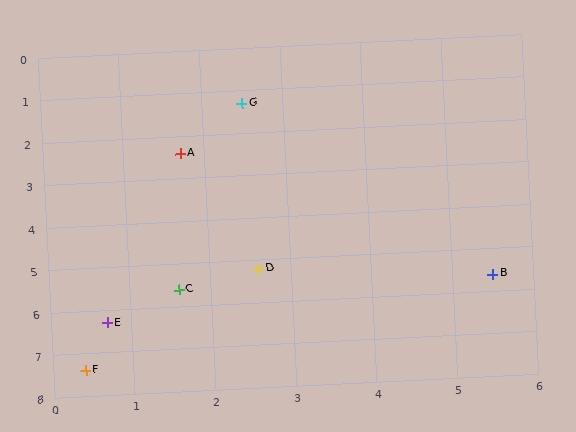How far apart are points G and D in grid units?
Points G and D are about 3.9 grid units apart.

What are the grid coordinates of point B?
Point B is at approximately (5.5, 5.6).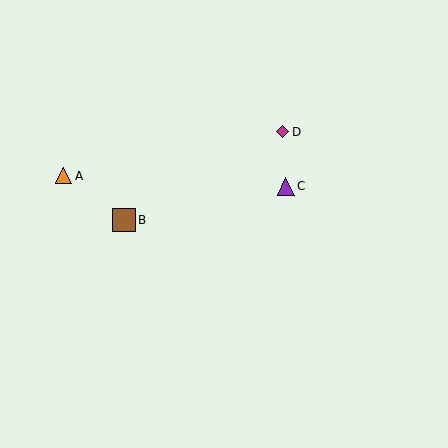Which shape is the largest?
The brown square (labeled B) is the largest.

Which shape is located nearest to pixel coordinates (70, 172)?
The orange triangle (labeled A) at (64, 176) is nearest to that location.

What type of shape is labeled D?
Shape D is a magenta diamond.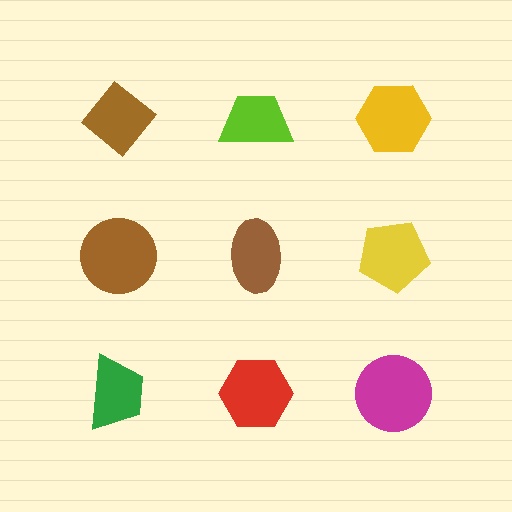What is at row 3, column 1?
A green trapezoid.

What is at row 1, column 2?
A lime trapezoid.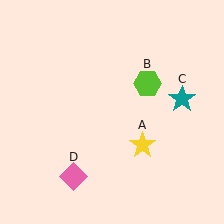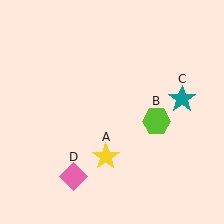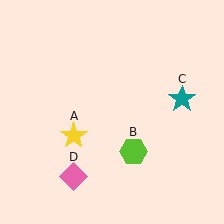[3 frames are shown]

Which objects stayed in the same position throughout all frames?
Teal star (object C) and pink diamond (object D) remained stationary.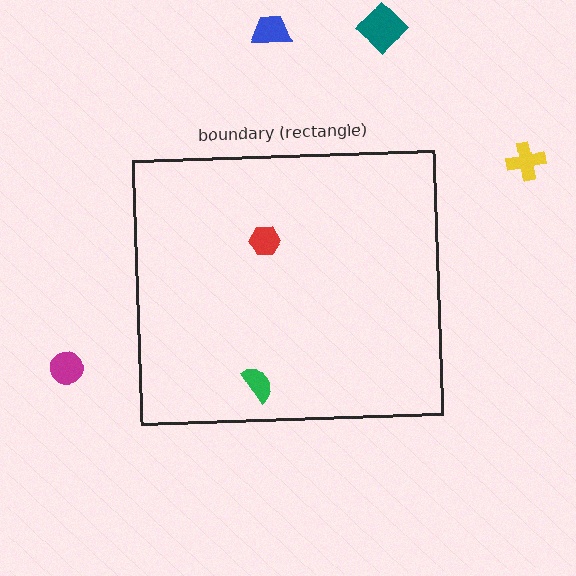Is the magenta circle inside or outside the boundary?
Outside.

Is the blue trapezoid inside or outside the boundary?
Outside.